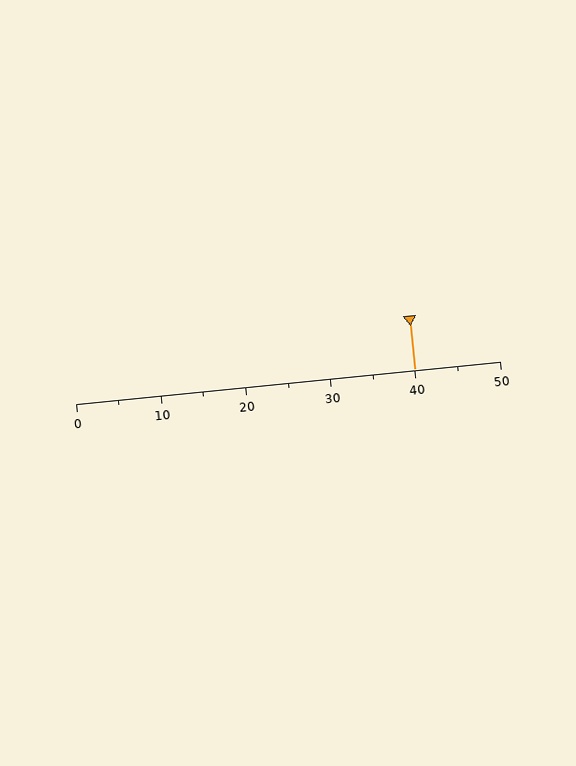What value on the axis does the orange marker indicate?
The marker indicates approximately 40.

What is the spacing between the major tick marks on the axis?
The major ticks are spaced 10 apart.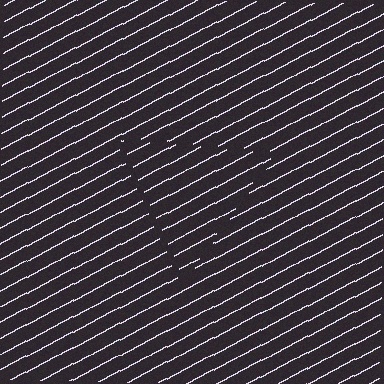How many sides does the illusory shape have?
3 sides — the line-ends trace a triangle.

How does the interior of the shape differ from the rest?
The interior of the shape contains the same grating, shifted by half a period — the contour is defined by the phase discontinuity where line-ends from the inner and outer gratings abut.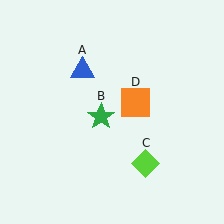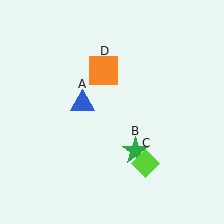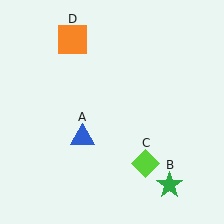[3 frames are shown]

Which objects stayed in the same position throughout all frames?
Lime diamond (object C) remained stationary.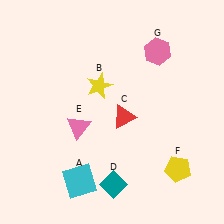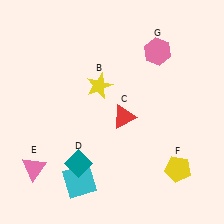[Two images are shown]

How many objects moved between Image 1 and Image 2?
2 objects moved between the two images.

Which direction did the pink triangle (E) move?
The pink triangle (E) moved left.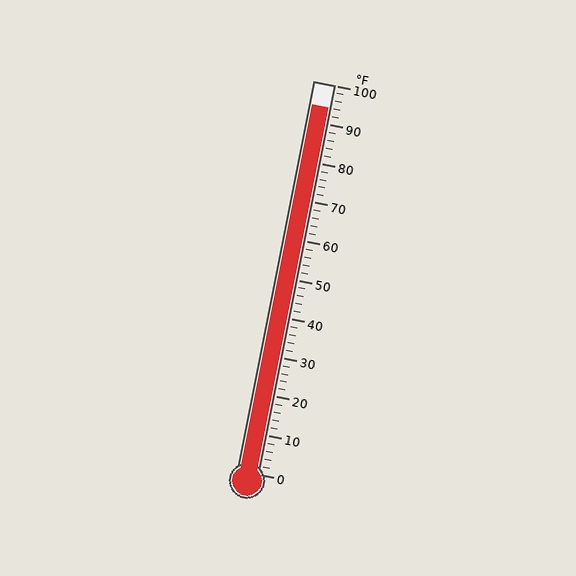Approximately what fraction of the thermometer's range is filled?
The thermometer is filled to approximately 95% of its range.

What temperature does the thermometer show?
The thermometer shows approximately 94°F.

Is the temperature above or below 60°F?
The temperature is above 60°F.